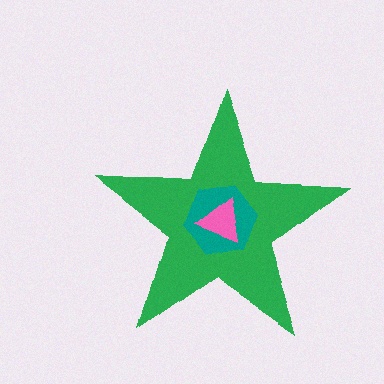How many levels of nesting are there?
3.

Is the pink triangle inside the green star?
Yes.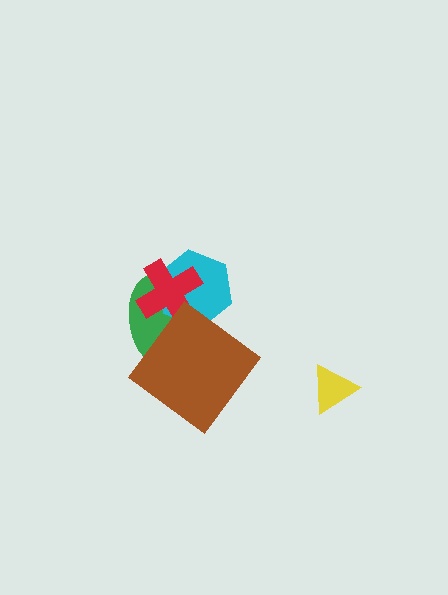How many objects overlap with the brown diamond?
1 object overlaps with the brown diamond.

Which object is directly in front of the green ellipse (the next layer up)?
The cyan hexagon is directly in front of the green ellipse.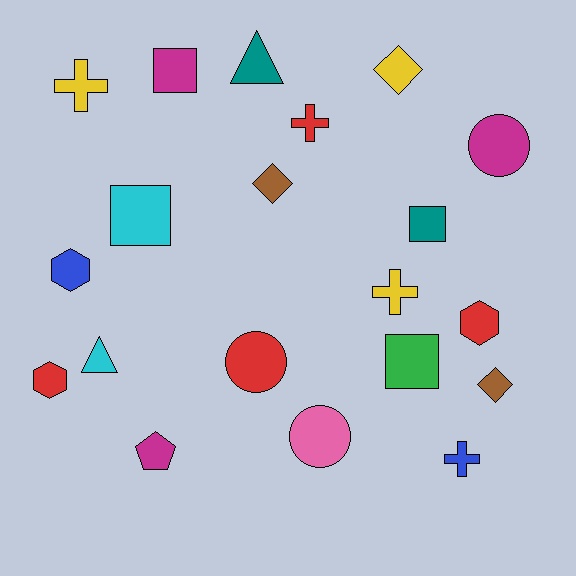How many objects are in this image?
There are 20 objects.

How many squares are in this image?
There are 4 squares.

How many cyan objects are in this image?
There are 2 cyan objects.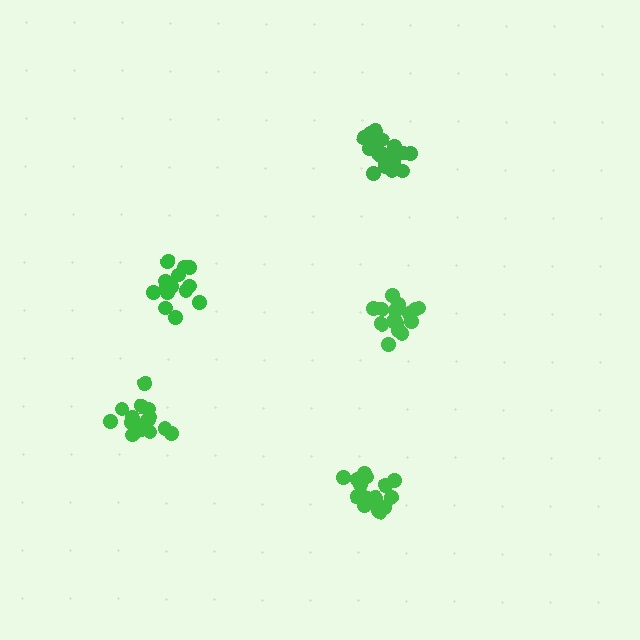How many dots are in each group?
Group 1: 15 dots, Group 2: 16 dots, Group 3: 17 dots, Group 4: 21 dots, Group 5: 19 dots (88 total).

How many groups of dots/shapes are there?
There are 5 groups.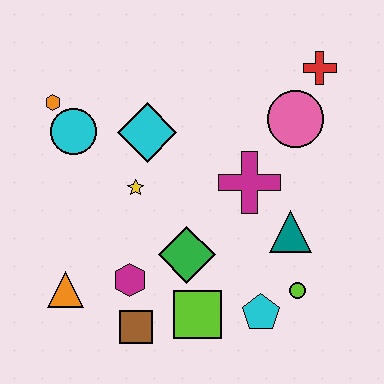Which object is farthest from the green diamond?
The red cross is farthest from the green diamond.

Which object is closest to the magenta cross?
The teal triangle is closest to the magenta cross.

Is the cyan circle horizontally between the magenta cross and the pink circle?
No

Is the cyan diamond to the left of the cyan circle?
No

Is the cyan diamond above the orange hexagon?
No